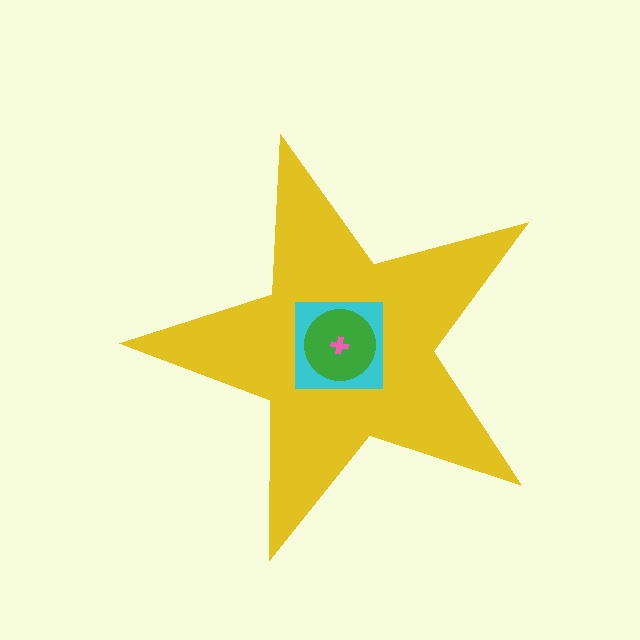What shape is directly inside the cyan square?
The green circle.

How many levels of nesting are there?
4.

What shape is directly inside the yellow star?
The cyan square.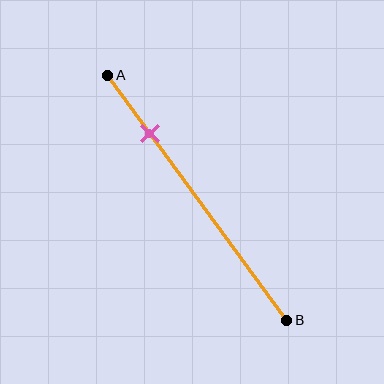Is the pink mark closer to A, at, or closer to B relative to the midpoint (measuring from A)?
The pink mark is closer to point A than the midpoint of segment AB.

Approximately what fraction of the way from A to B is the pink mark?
The pink mark is approximately 25% of the way from A to B.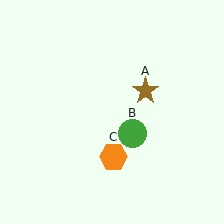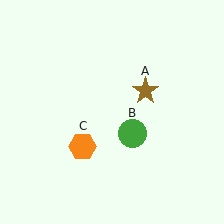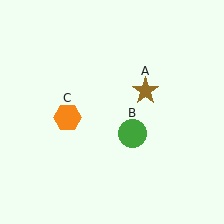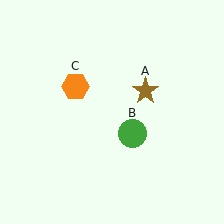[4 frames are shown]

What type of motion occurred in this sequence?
The orange hexagon (object C) rotated clockwise around the center of the scene.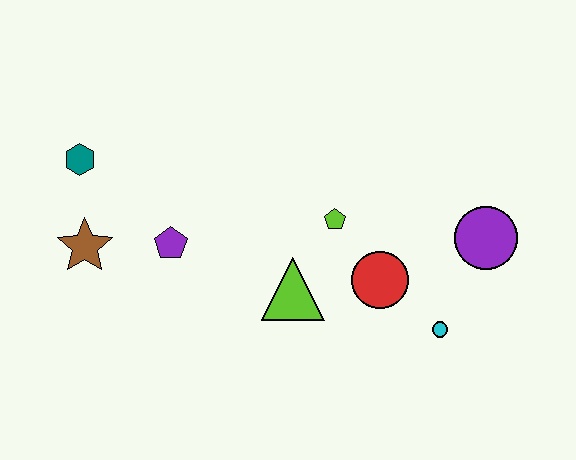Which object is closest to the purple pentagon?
The brown star is closest to the purple pentagon.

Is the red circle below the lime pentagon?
Yes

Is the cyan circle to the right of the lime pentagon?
Yes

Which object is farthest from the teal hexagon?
The purple circle is farthest from the teal hexagon.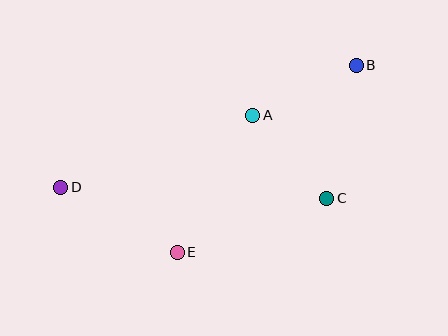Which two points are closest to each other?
Points A and C are closest to each other.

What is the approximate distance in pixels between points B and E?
The distance between B and E is approximately 259 pixels.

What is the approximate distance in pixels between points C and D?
The distance between C and D is approximately 266 pixels.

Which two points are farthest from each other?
Points B and D are farthest from each other.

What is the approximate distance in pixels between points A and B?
The distance between A and B is approximately 115 pixels.